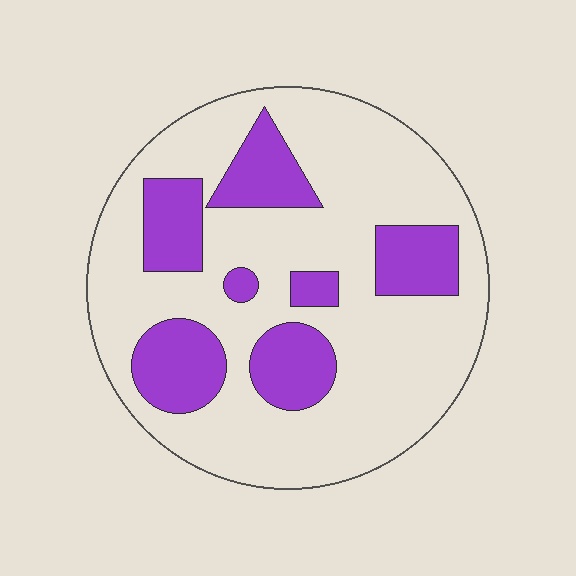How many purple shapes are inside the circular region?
7.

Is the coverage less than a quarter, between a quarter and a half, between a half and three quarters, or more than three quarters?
Between a quarter and a half.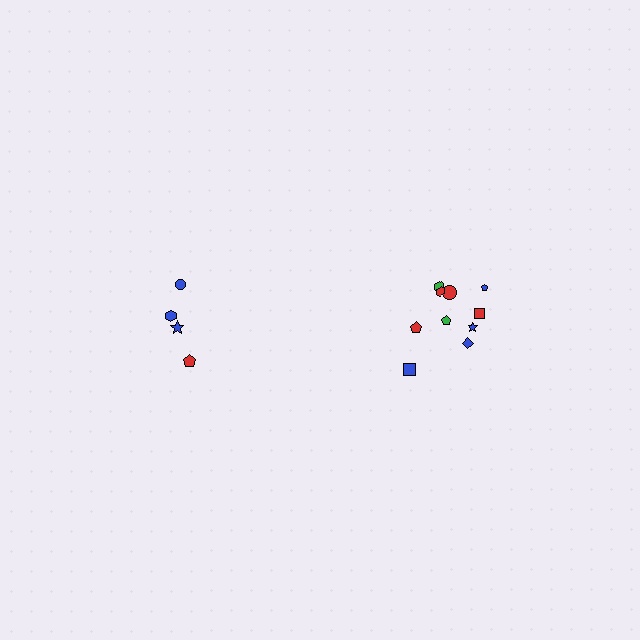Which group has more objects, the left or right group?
The right group.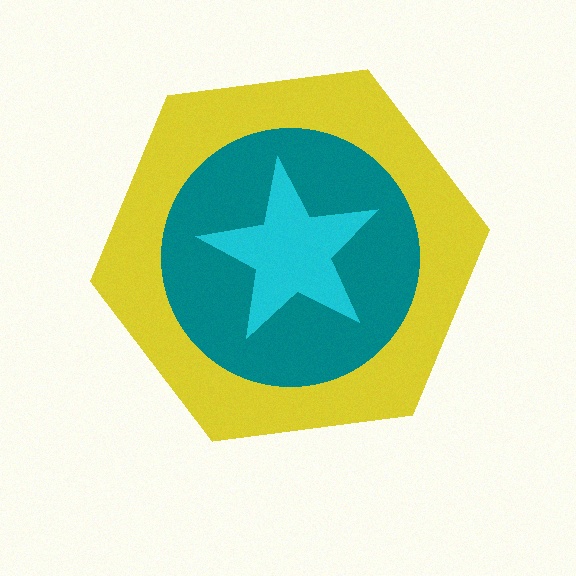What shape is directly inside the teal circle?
The cyan star.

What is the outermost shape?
The yellow hexagon.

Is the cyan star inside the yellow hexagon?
Yes.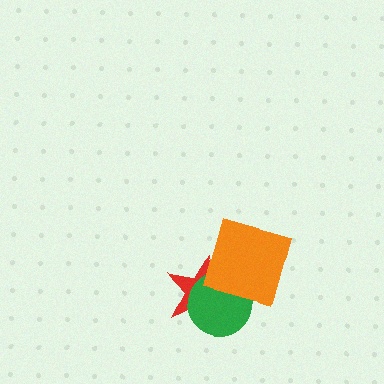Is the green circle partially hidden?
Yes, it is partially covered by another shape.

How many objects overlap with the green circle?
2 objects overlap with the green circle.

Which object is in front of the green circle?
The orange diamond is in front of the green circle.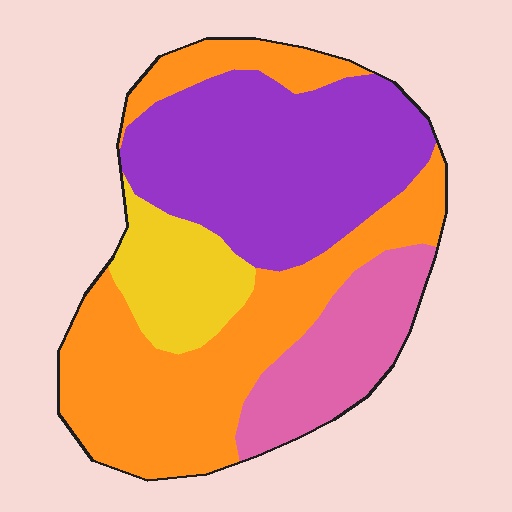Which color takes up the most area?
Orange, at roughly 40%.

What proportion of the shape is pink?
Pink covers 15% of the shape.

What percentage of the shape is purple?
Purple covers 34% of the shape.